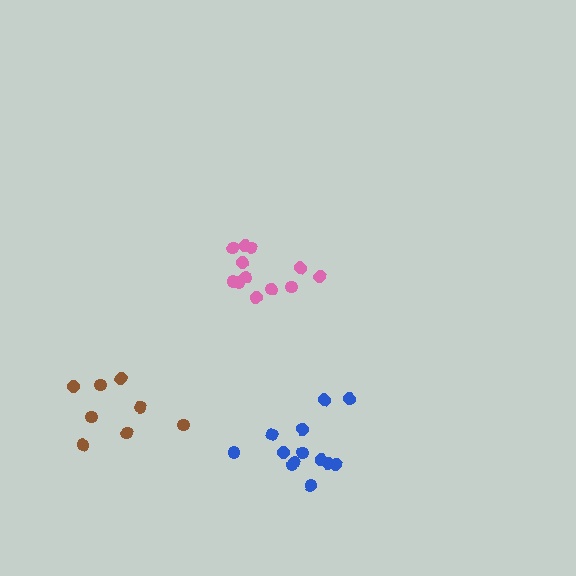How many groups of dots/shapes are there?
There are 3 groups.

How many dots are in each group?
Group 1: 12 dots, Group 2: 13 dots, Group 3: 8 dots (33 total).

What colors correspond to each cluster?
The clusters are colored: pink, blue, brown.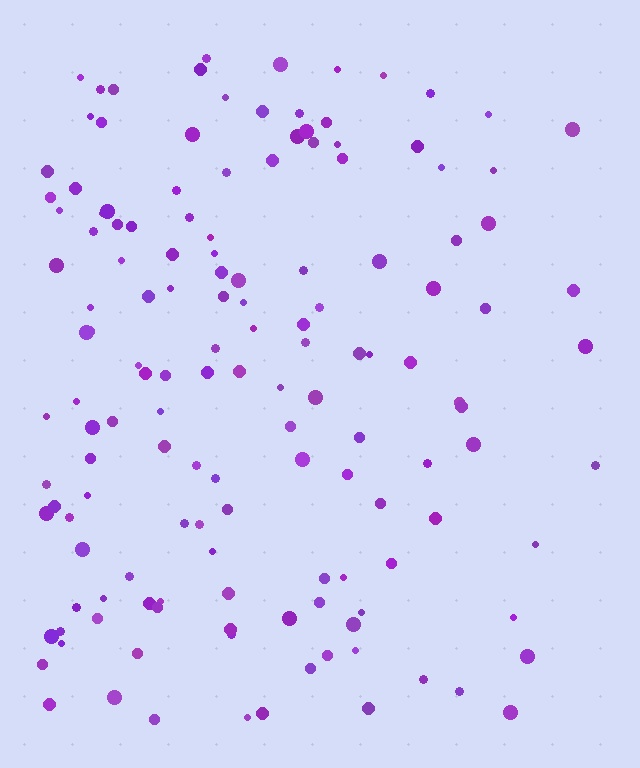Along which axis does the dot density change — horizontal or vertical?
Horizontal.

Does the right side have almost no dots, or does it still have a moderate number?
Still a moderate number, just noticeably fewer than the left.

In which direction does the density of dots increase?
From right to left, with the left side densest.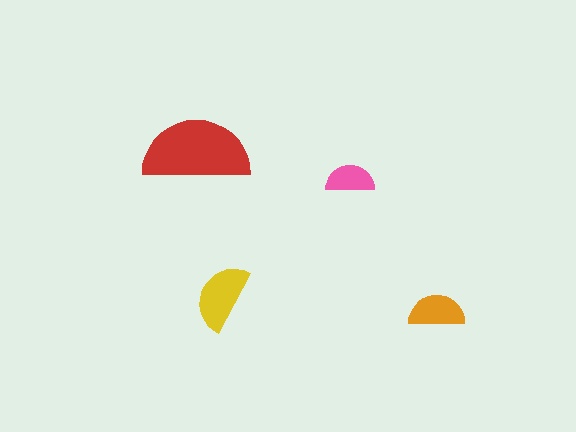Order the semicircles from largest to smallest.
the red one, the yellow one, the orange one, the pink one.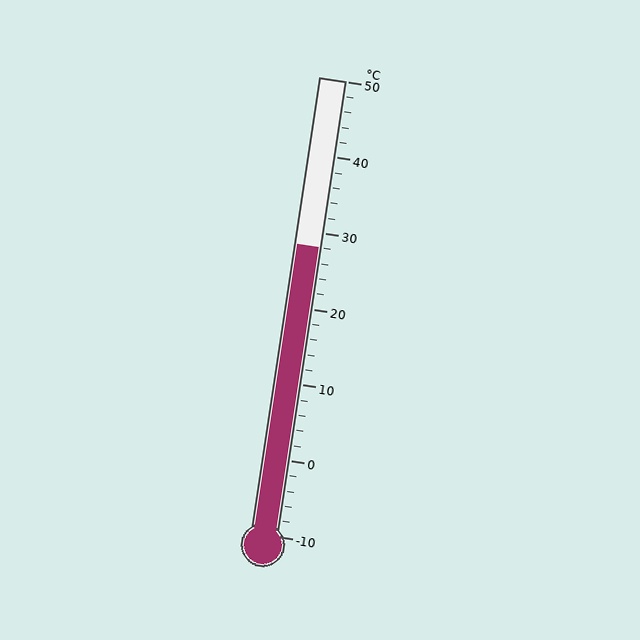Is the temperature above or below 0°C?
The temperature is above 0°C.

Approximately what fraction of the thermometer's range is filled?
The thermometer is filled to approximately 65% of its range.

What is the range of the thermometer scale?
The thermometer scale ranges from -10°C to 50°C.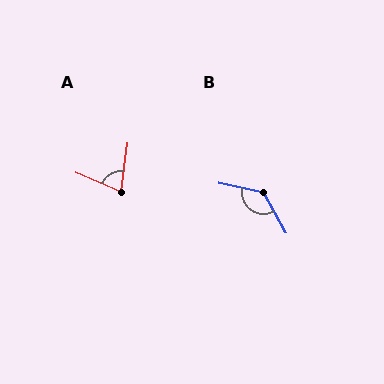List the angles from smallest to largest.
A (73°), B (131°).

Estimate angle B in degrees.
Approximately 131 degrees.